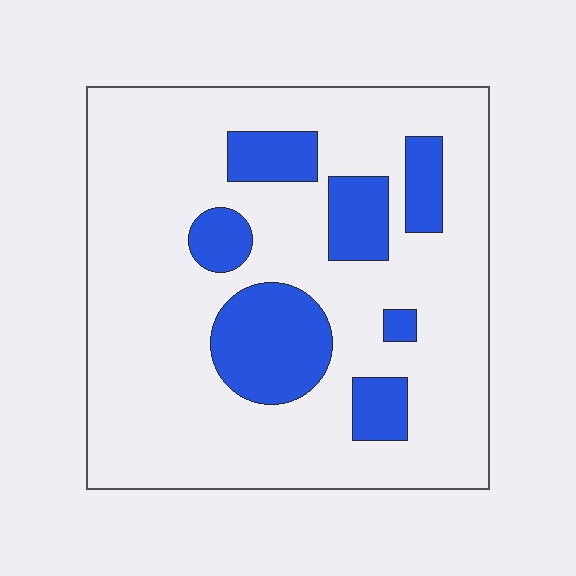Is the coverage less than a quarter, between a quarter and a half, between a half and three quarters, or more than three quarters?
Less than a quarter.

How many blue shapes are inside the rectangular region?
7.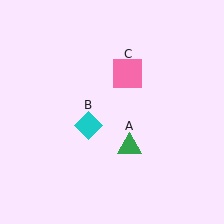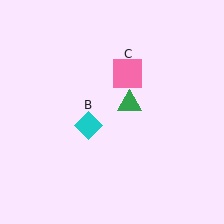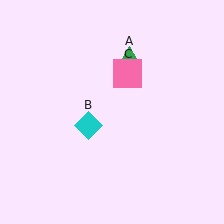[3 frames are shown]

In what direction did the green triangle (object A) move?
The green triangle (object A) moved up.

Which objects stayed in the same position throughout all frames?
Cyan diamond (object B) and pink square (object C) remained stationary.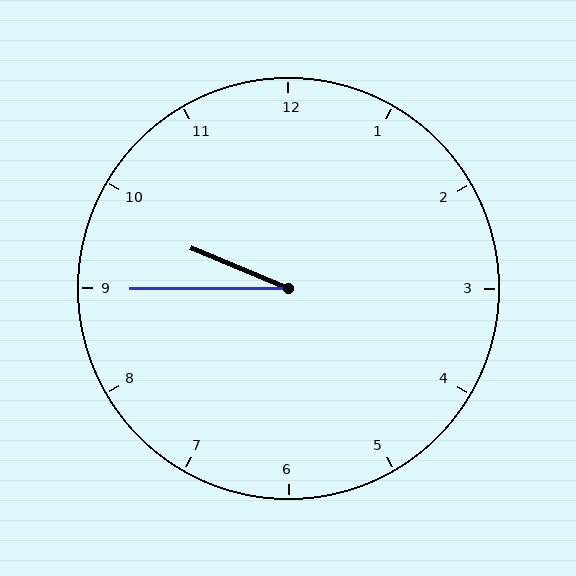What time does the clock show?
9:45.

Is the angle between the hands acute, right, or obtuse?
It is acute.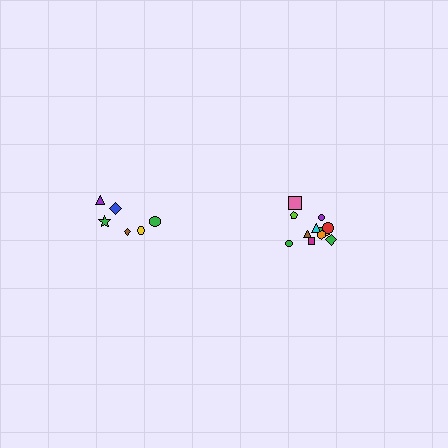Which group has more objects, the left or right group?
The right group.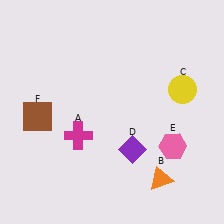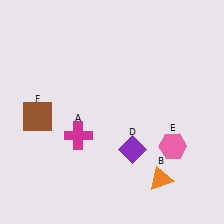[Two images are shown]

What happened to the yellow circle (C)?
The yellow circle (C) was removed in Image 2. It was in the top-right area of Image 1.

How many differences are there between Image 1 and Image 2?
There is 1 difference between the two images.